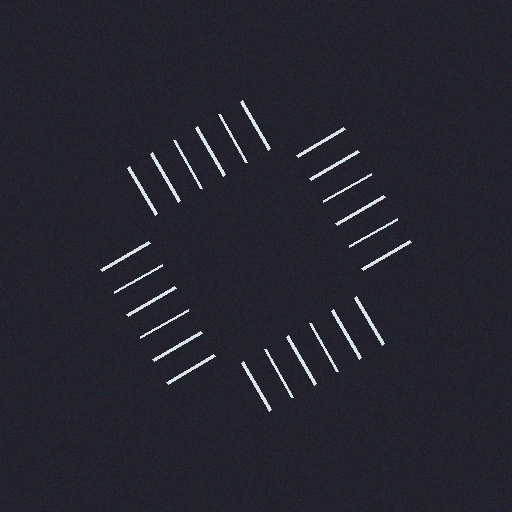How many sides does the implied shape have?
4 sides — the line-ends trace a square.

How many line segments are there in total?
24 — 6 along each of the 4 edges.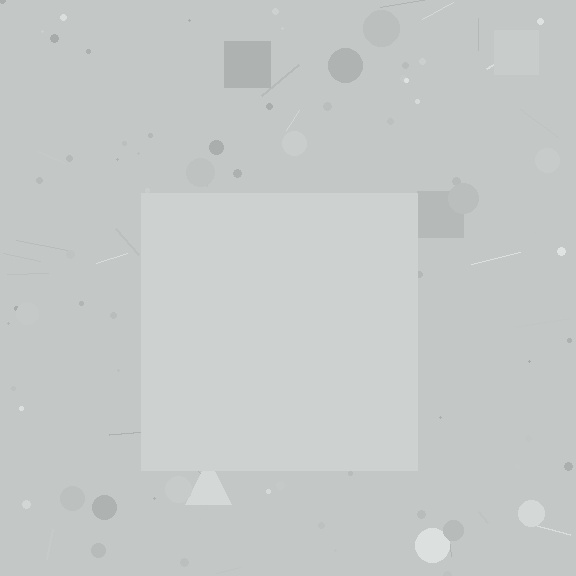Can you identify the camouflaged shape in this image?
The camouflaged shape is a square.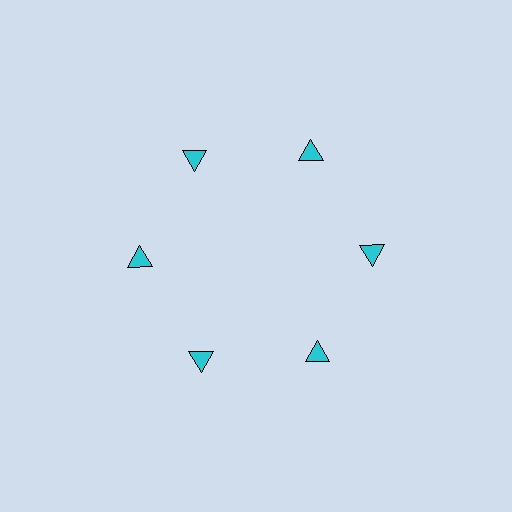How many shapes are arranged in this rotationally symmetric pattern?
There are 6 shapes, arranged in 6 groups of 1.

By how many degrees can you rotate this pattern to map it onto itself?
The pattern maps onto itself every 60 degrees of rotation.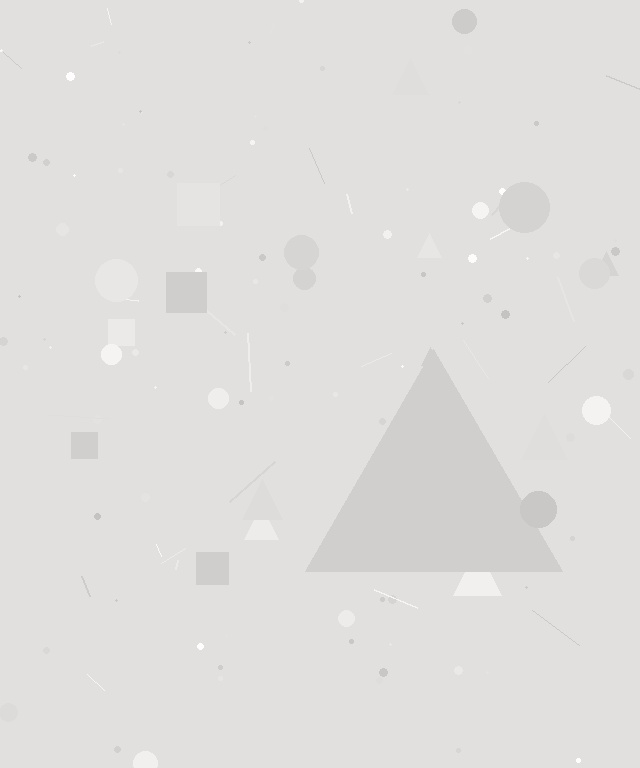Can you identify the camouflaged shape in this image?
The camouflaged shape is a triangle.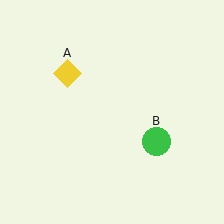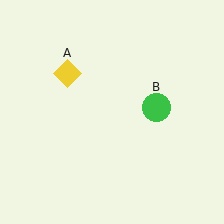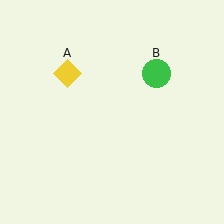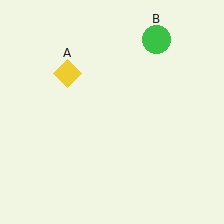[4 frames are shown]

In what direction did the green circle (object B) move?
The green circle (object B) moved up.